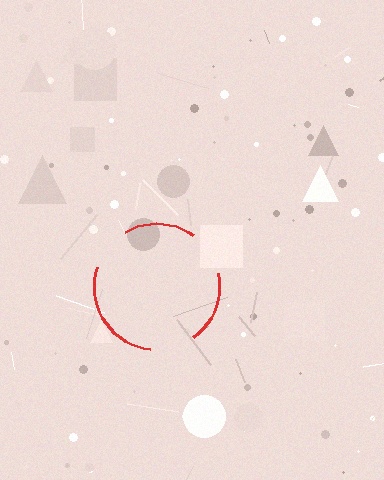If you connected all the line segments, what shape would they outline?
They would outline a circle.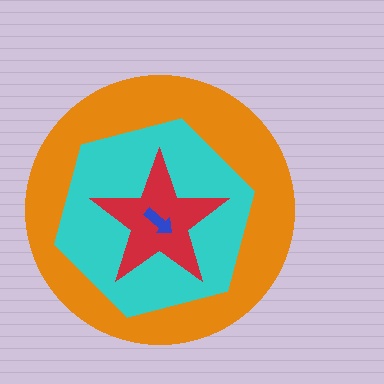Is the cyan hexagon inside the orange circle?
Yes.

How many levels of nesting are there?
4.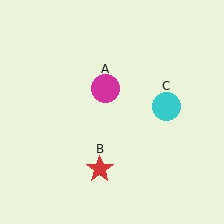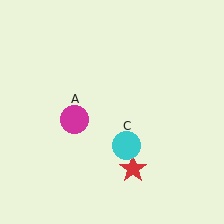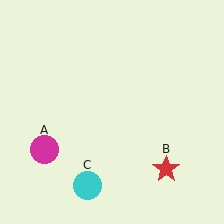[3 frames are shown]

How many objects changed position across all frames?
3 objects changed position: magenta circle (object A), red star (object B), cyan circle (object C).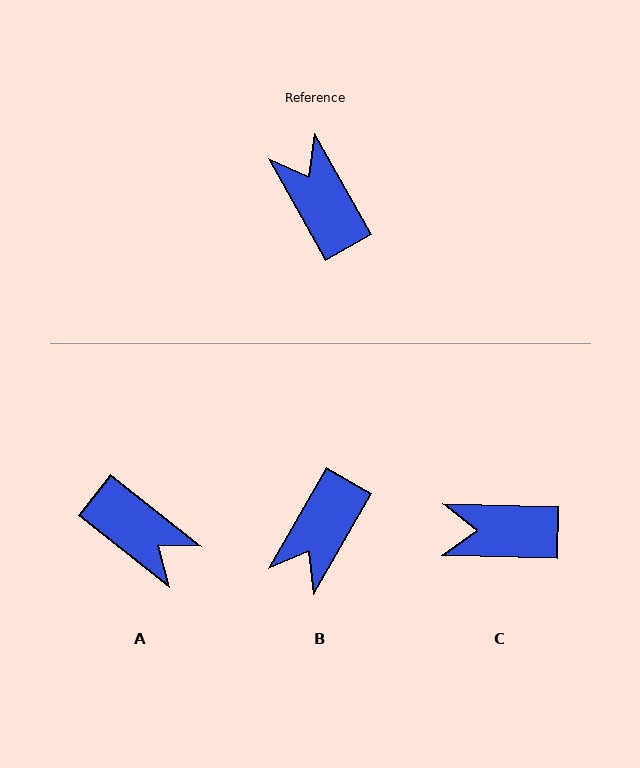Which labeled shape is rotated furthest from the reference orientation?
A, about 158 degrees away.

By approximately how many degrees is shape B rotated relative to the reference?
Approximately 121 degrees counter-clockwise.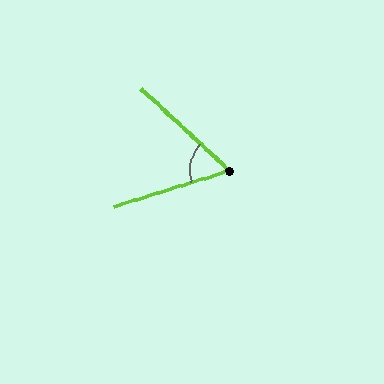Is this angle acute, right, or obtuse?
It is acute.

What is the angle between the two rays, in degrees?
Approximately 60 degrees.